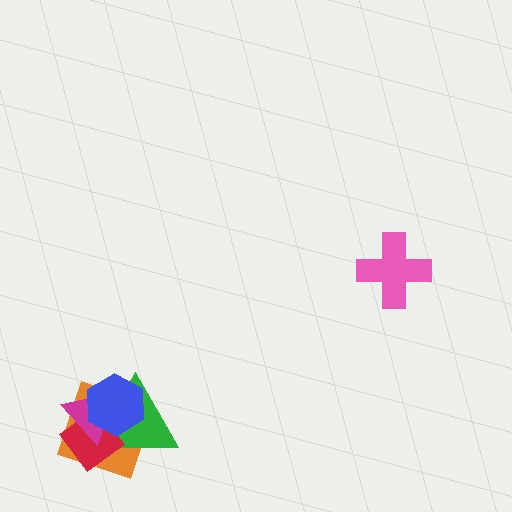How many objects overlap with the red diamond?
4 objects overlap with the red diamond.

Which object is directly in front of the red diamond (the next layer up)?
The magenta triangle is directly in front of the red diamond.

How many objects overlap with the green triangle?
4 objects overlap with the green triangle.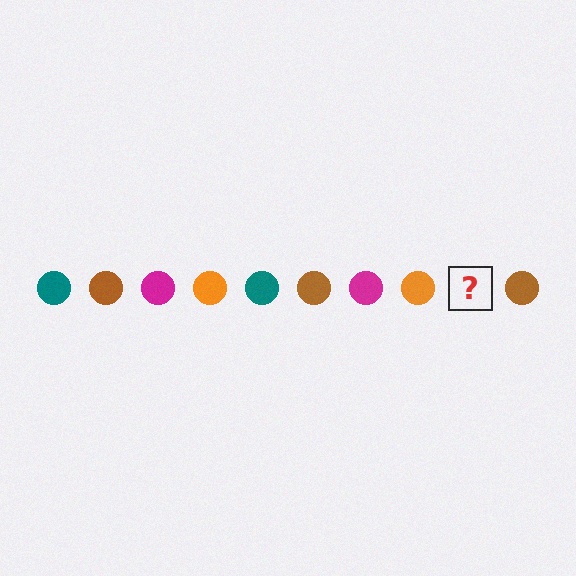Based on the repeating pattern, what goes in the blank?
The blank should be a teal circle.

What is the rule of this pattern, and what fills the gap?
The rule is that the pattern cycles through teal, brown, magenta, orange circles. The gap should be filled with a teal circle.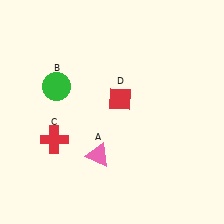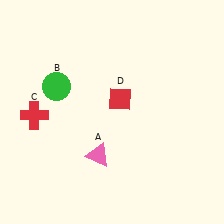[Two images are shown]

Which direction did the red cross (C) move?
The red cross (C) moved up.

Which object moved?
The red cross (C) moved up.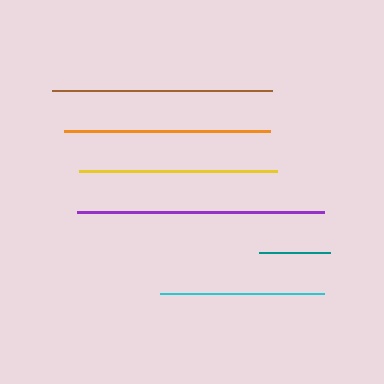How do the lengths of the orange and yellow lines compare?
The orange and yellow lines are approximately the same length.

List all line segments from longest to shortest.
From longest to shortest: purple, brown, orange, yellow, cyan, teal.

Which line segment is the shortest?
The teal line is the shortest at approximately 70 pixels.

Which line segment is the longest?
The purple line is the longest at approximately 246 pixels.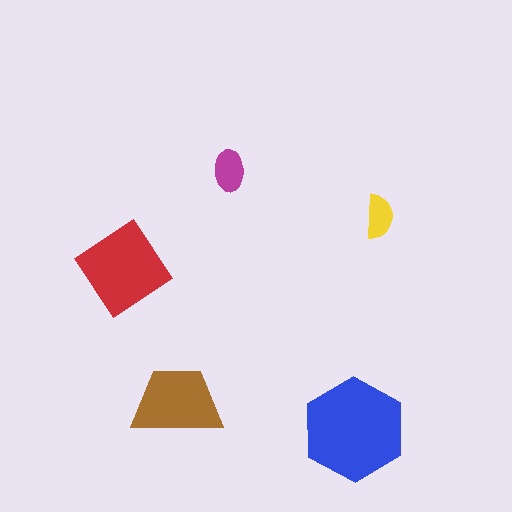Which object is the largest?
The blue hexagon.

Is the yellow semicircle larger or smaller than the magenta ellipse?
Smaller.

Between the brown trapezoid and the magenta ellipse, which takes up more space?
The brown trapezoid.